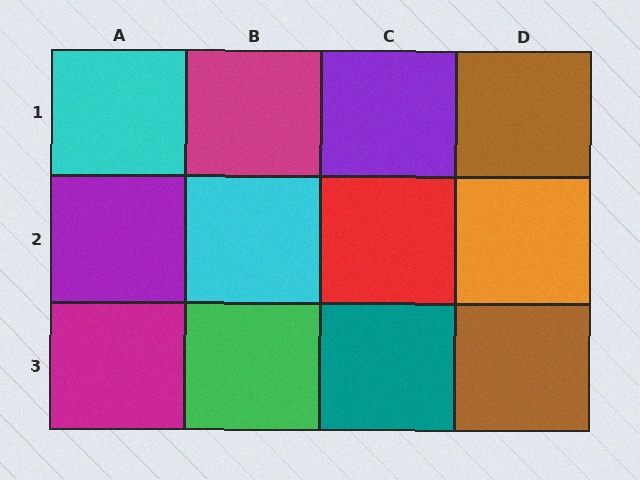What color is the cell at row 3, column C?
Teal.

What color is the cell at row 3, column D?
Brown.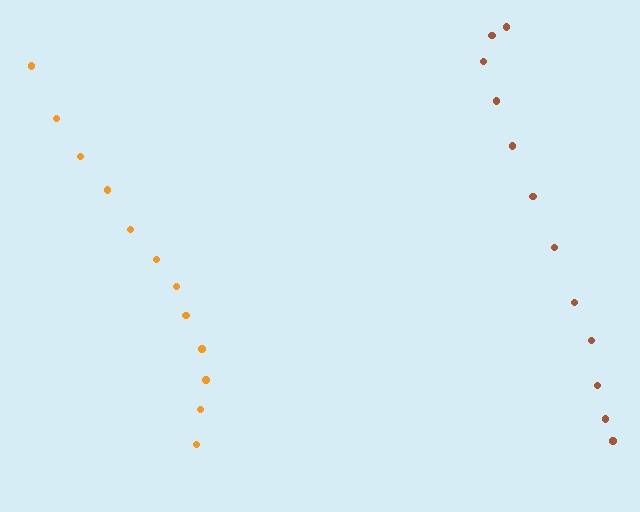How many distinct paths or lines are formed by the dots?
There are 2 distinct paths.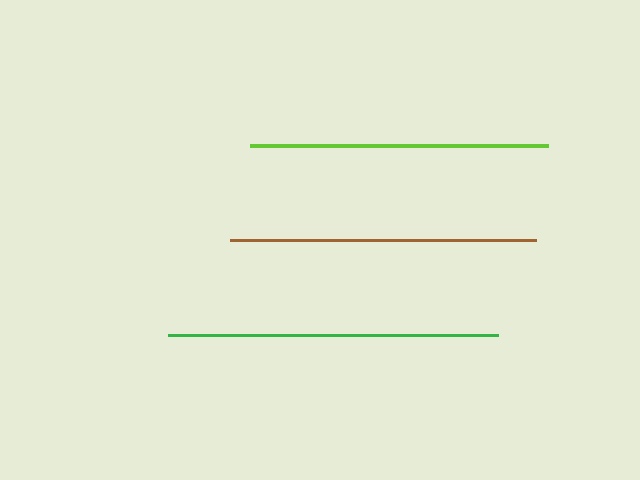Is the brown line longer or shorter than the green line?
The green line is longer than the brown line.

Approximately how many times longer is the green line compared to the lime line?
The green line is approximately 1.1 times the length of the lime line.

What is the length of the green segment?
The green segment is approximately 330 pixels long.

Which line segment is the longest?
The green line is the longest at approximately 330 pixels.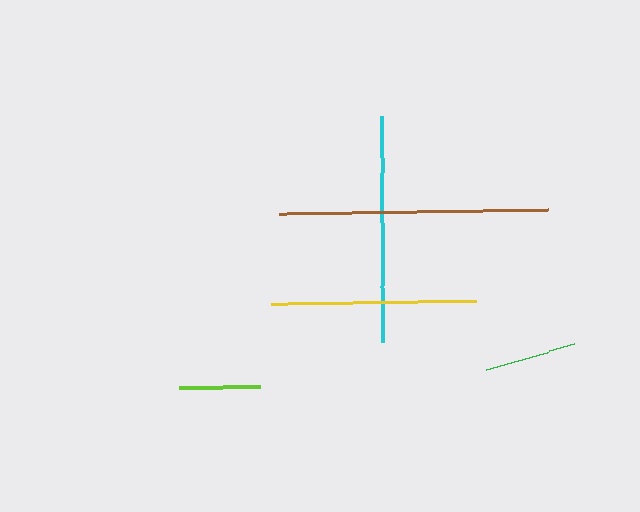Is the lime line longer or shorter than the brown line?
The brown line is longer than the lime line.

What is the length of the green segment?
The green segment is approximately 92 pixels long.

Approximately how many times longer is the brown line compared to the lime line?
The brown line is approximately 3.3 times the length of the lime line.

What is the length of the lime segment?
The lime segment is approximately 81 pixels long.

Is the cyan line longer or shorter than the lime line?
The cyan line is longer than the lime line.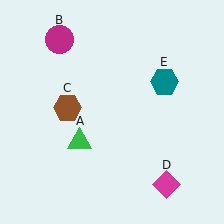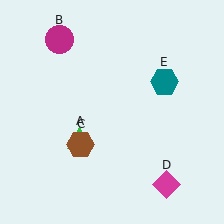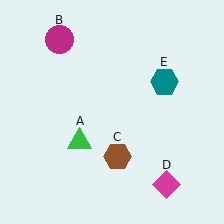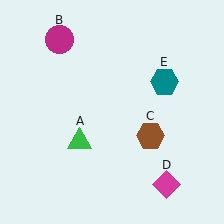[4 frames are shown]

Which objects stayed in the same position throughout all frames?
Green triangle (object A) and magenta circle (object B) and magenta diamond (object D) and teal hexagon (object E) remained stationary.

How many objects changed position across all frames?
1 object changed position: brown hexagon (object C).